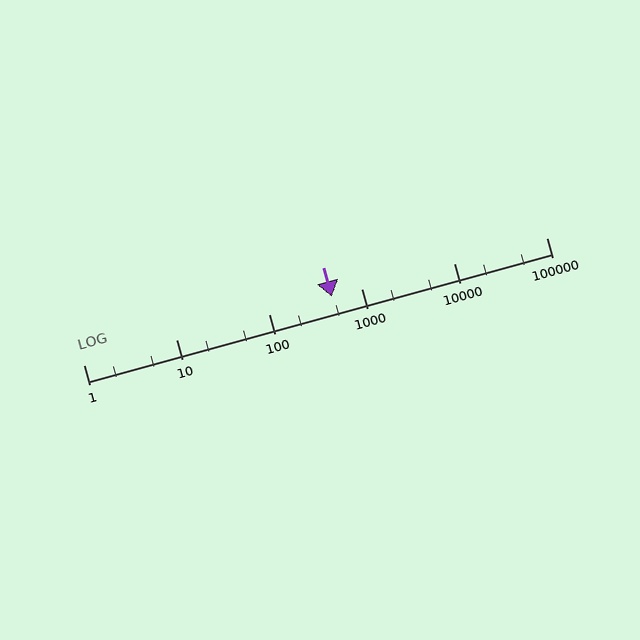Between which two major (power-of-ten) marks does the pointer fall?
The pointer is between 100 and 1000.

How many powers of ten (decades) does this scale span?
The scale spans 5 decades, from 1 to 100000.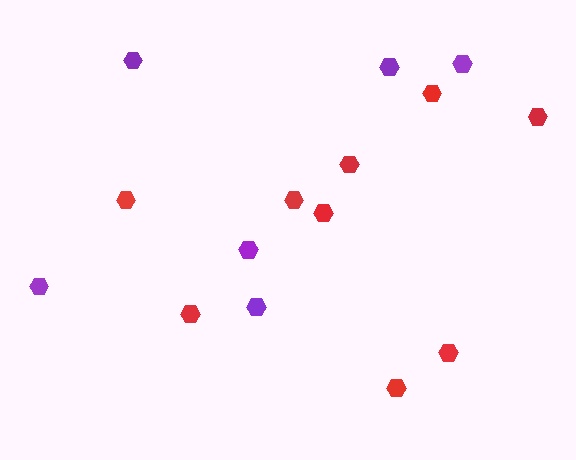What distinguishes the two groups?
There are 2 groups: one group of purple hexagons (6) and one group of red hexagons (9).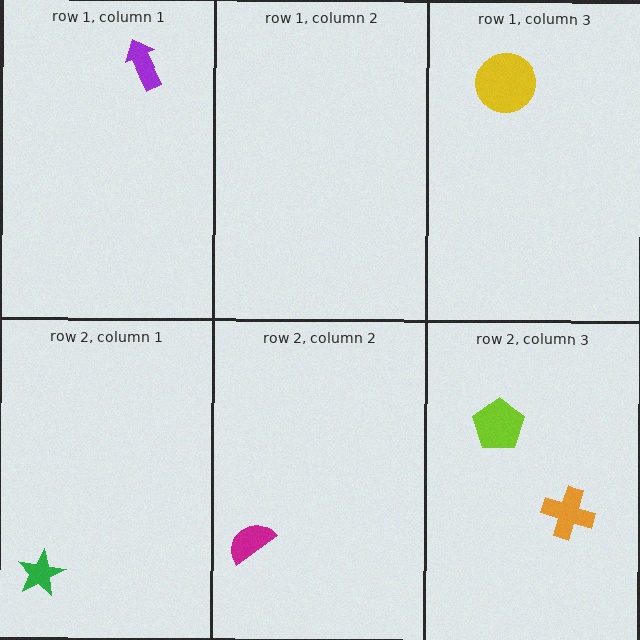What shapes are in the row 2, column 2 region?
The magenta semicircle.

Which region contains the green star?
The row 2, column 1 region.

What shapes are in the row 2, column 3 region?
The lime pentagon, the orange cross.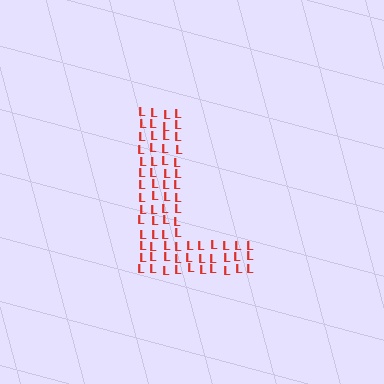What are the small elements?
The small elements are letter L's.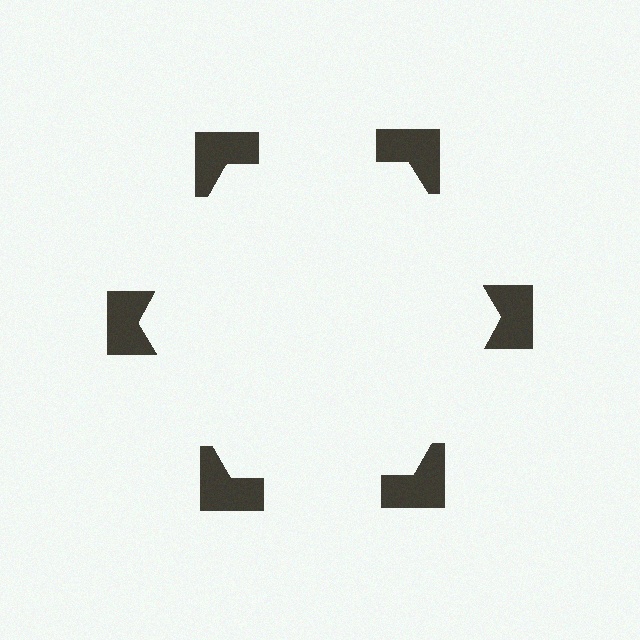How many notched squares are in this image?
There are 6 — one at each vertex of the illusory hexagon.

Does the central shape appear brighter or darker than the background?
It typically appears slightly brighter than the background, even though no actual brightness change is drawn.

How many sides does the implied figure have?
6 sides.